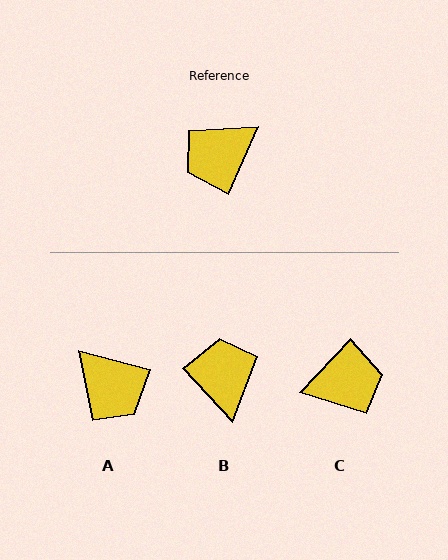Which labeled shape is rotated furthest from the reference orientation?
C, about 159 degrees away.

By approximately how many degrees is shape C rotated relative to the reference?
Approximately 159 degrees counter-clockwise.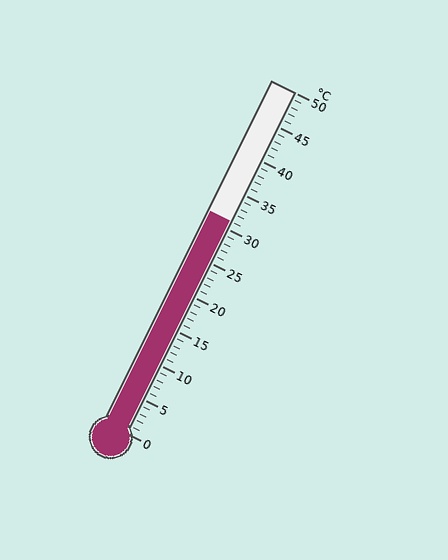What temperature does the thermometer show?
The thermometer shows approximately 31°C.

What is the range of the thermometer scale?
The thermometer scale ranges from 0°C to 50°C.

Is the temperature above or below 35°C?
The temperature is below 35°C.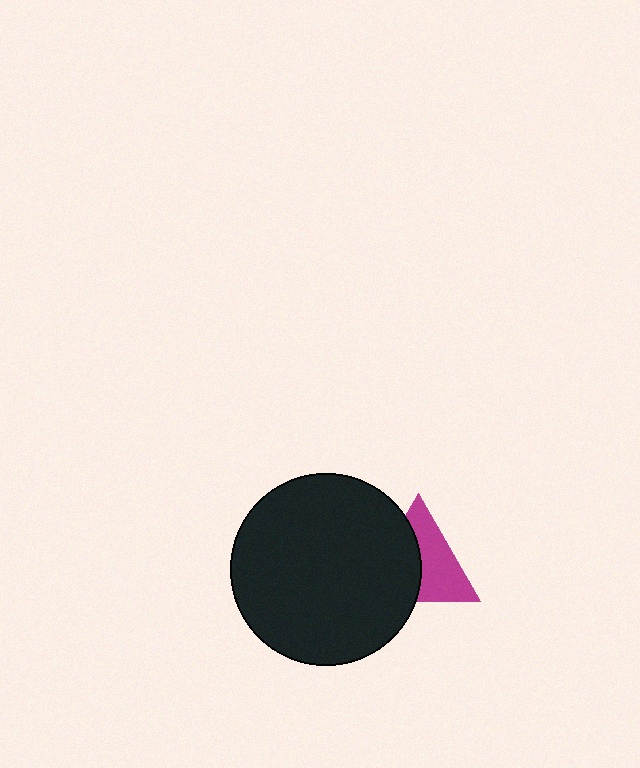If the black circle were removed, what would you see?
You would see the complete magenta triangle.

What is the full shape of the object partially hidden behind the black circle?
The partially hidden object is a magenta triangle.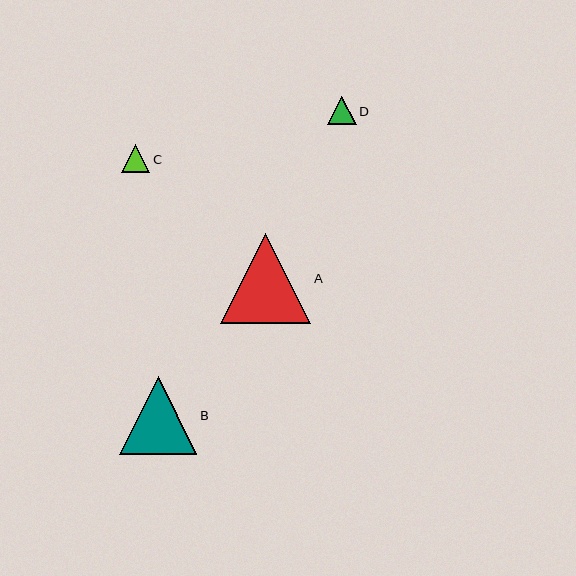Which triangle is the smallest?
Triangle D is the smallest with a size of approximately 28 pixels.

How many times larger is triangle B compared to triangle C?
Triangle B is approximately 2.7 times the size of triangle C.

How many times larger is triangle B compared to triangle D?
Triangle B is approximately 2.7 times the size of triangle D.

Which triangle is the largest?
Triangle A is the largest with a size of approximately 90 pixels.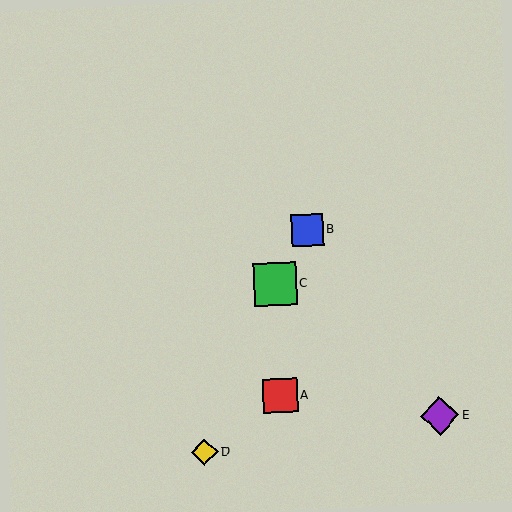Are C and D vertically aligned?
No, C is at x≈275 and D is at x≈204.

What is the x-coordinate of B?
Object B is at x≈307.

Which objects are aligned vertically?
Objects A, C are aligned vertically.